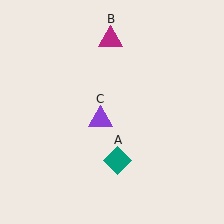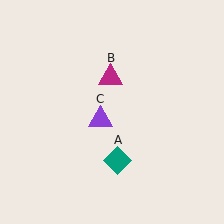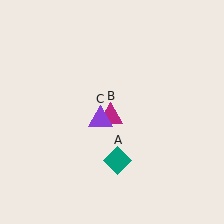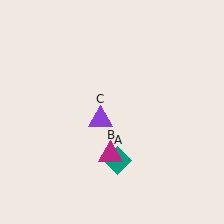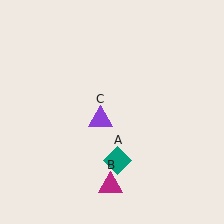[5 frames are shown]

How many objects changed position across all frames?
1 object changed position: magenta triangle (object B).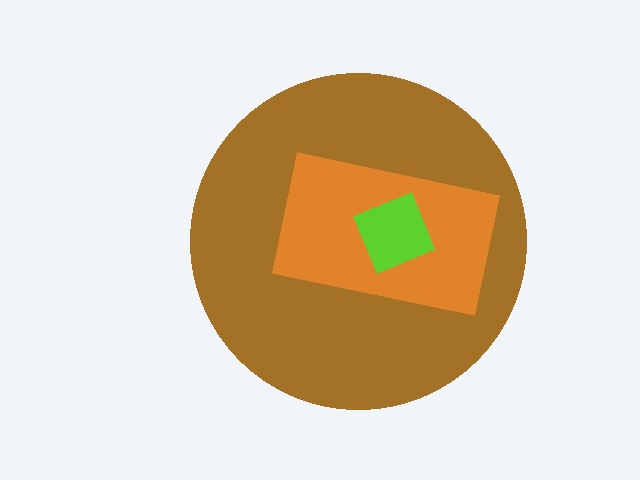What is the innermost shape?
The lime diamond.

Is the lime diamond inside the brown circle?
Yes.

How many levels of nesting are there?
3.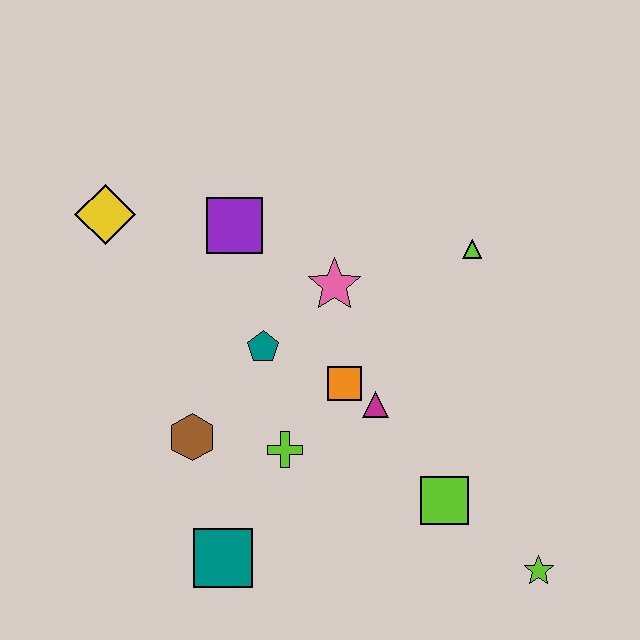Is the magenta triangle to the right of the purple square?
Yes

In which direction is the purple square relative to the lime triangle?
The purple square is to the left of the lime triangle.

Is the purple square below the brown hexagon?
No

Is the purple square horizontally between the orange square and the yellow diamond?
Yes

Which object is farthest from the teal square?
The lime triangle is farthest from the teal square.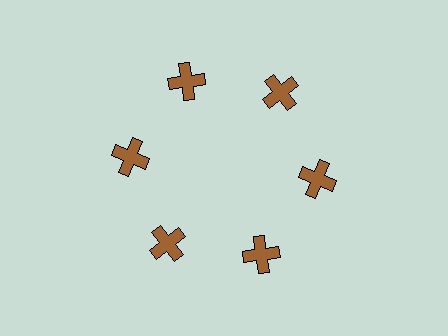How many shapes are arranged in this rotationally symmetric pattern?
There are 6 shapes, arranged in 6 groups of 1.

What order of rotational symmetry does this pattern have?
This pattern has 6-fold rotational symmetry.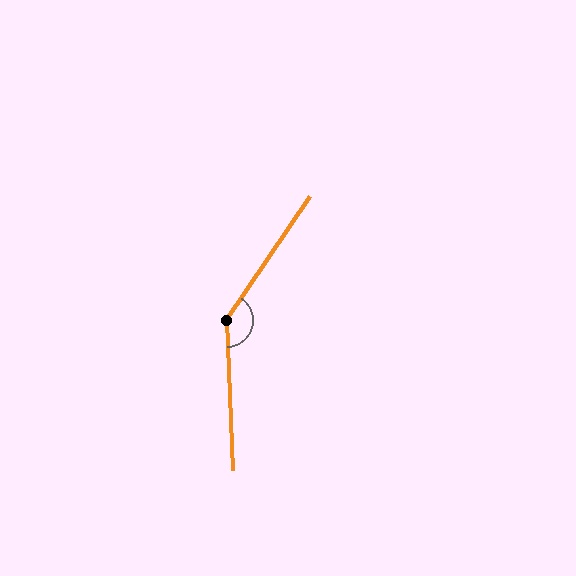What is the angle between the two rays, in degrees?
Approximately 144 degrees.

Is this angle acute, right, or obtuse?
It is obtuse.